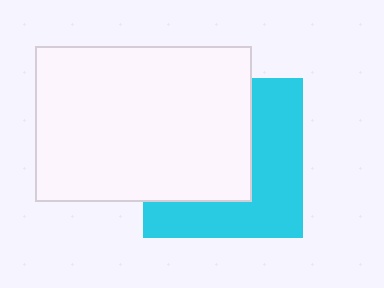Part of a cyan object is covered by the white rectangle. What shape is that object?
It is a square.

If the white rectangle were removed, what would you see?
You would see the complete cyan square.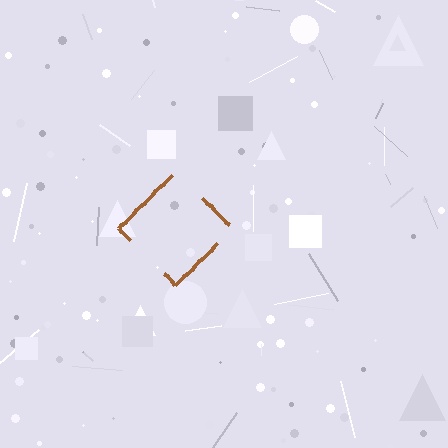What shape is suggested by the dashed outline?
The dashed outline suggests a diamond.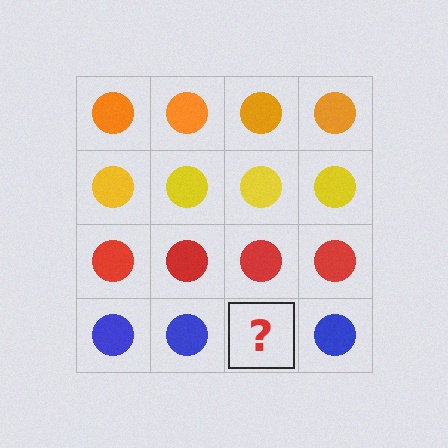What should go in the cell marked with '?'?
The missing cell should contain a blue circle.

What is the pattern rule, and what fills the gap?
The rule is that each row has a consistent color. The gap should be filled with a blue circle.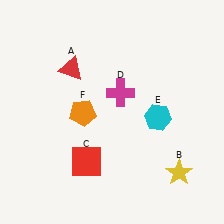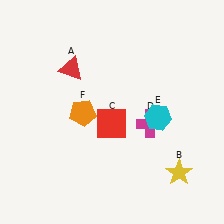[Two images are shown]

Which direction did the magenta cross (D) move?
The magenta cross (D) moved down.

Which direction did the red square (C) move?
The red square (C) moved up.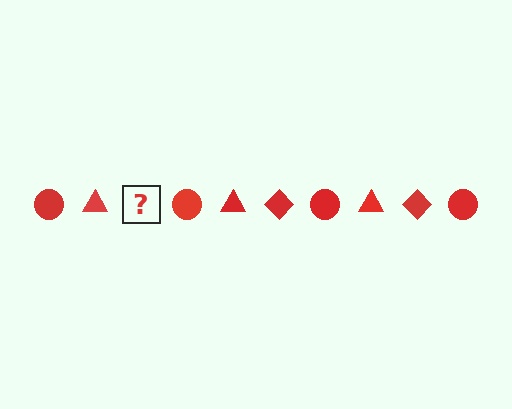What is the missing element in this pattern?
The missing element is a red diamond.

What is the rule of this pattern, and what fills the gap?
The rule is that the pattern cycles through circle, triangle, diamond shapes in red. The gap should be filled with a red diamond.